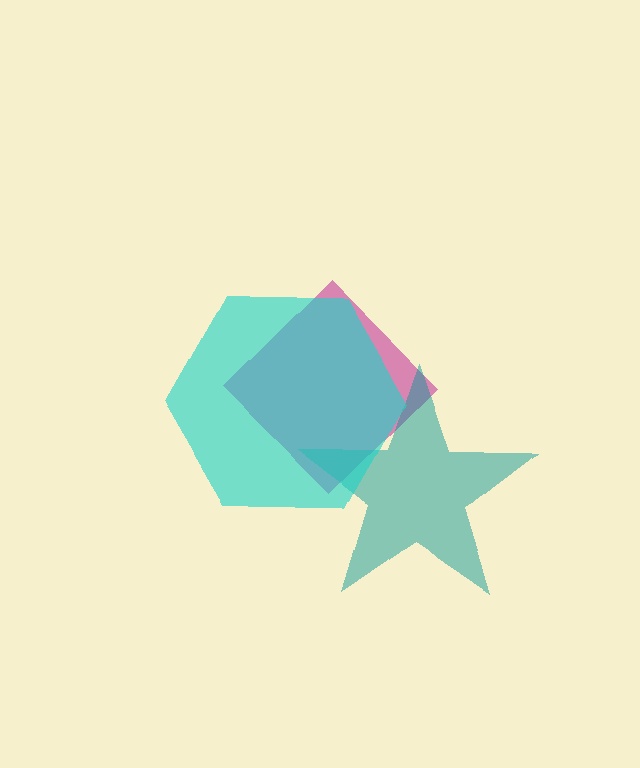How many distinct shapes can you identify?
There are 3 distinct shapes: a magenta diamond, a teal star, a cyan hexagon.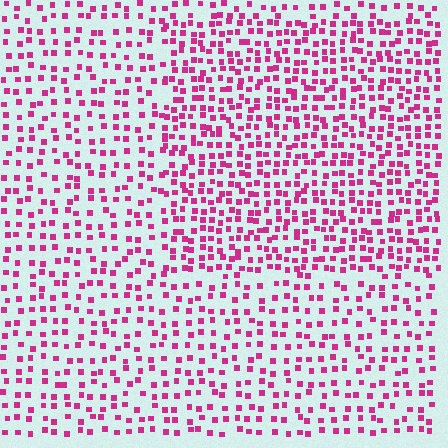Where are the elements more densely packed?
The elements are more densely packed inside the rectangle boundary.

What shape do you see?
I see a rectangle.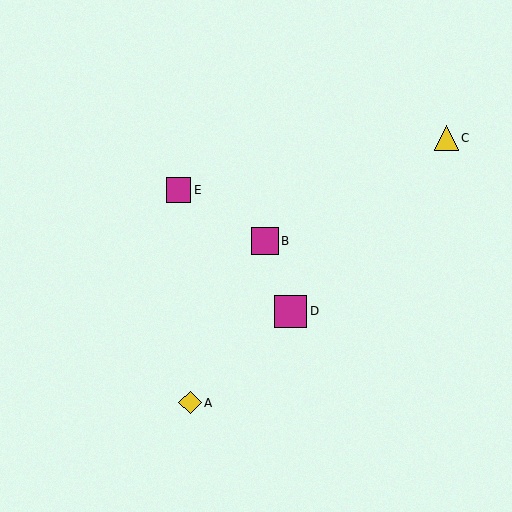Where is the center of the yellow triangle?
The center of the yellow triangle is at (446, 138).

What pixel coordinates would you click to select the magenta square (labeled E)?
Click at (178, 190) to select the magenta square E.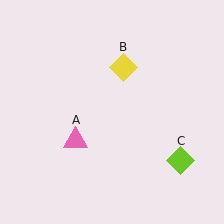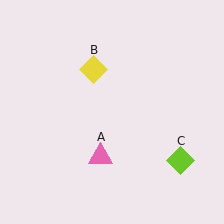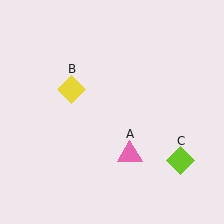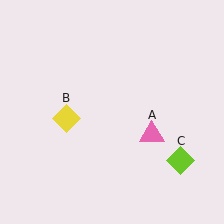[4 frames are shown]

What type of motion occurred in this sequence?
The pink triangle (object A), yellow diamond (object B) rotated counterclockwise around the center of the scene.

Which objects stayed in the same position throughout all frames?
Lime diamond (object C) remained stationary.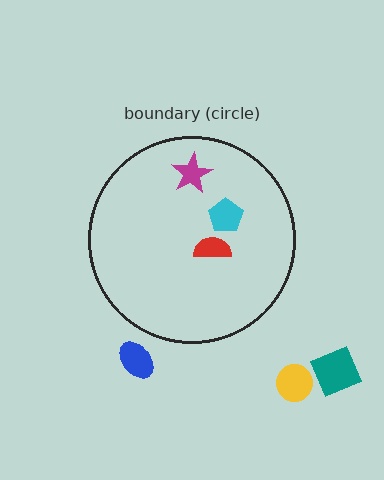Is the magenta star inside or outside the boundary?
Inside.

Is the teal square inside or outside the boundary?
Outside.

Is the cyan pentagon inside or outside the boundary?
Inside.